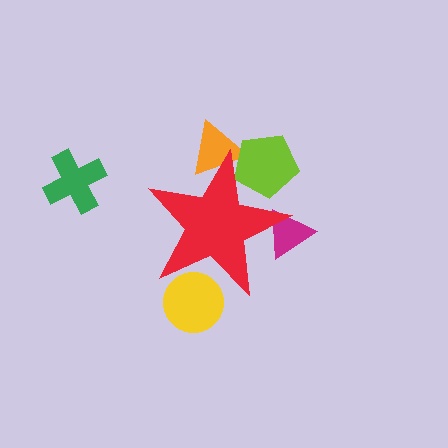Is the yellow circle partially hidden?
Yes, the yellow circle is partially hidden behind the red star.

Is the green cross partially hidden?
No, the green cross is fully visible.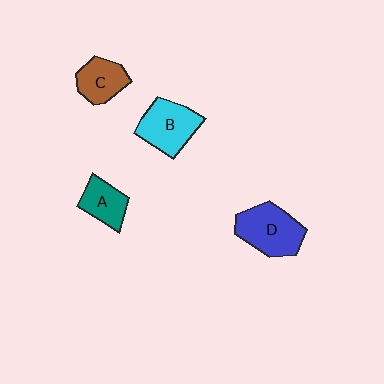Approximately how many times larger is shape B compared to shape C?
Approximately 1.4 times.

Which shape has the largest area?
Shape D (blue).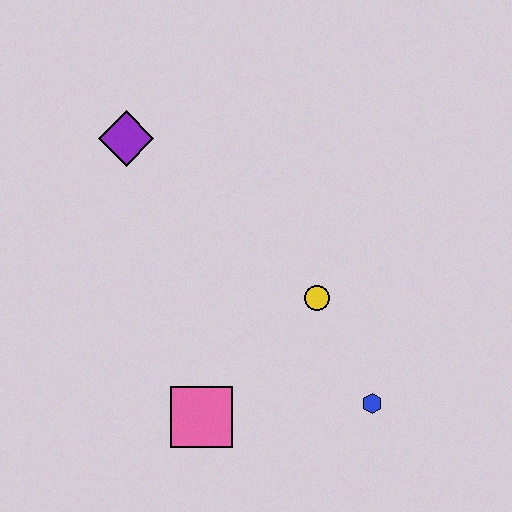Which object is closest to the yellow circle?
The blue hexagon is closest to the yellow circle.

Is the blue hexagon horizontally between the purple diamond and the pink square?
No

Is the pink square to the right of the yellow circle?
No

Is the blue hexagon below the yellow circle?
Yes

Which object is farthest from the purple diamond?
The blue hexagon is farthest from the purple diamond.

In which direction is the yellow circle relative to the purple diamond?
The yellow circle is to the right of the purple diamond.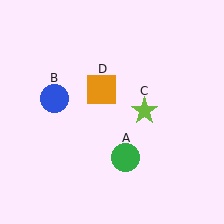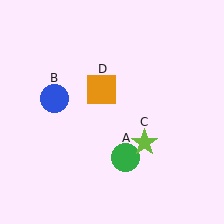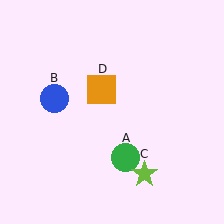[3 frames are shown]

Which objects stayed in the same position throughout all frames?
Green circle (object A) and blue circle (object B) and orange square (object D) remained stationary.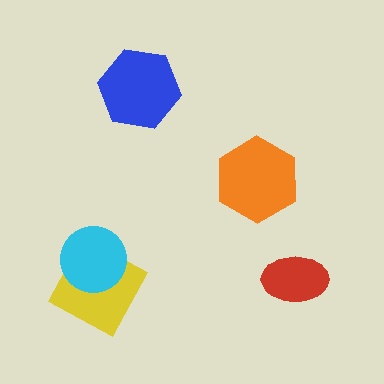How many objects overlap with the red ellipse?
0 objects overlap with the red ellipse.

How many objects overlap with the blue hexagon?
0 objects overlap with the blue hexagon.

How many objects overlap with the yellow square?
1 object overlaps with the yellow square.